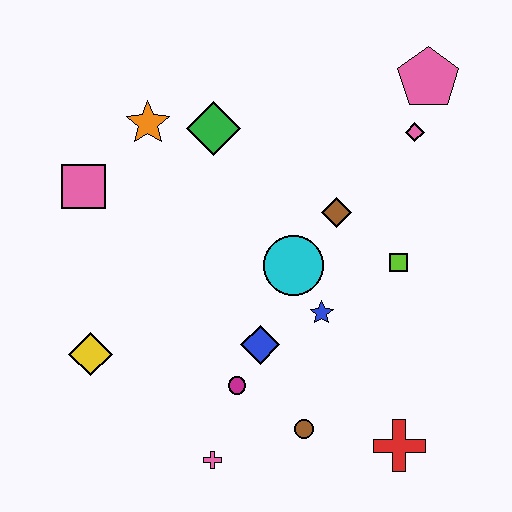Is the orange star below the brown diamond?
No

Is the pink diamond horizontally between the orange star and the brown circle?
No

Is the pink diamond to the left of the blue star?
No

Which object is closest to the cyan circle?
The blue star is closest to the cyan circle.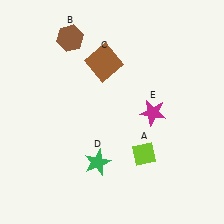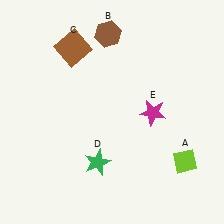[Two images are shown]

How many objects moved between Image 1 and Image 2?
3 objects moved between the two images.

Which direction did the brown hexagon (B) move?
The brown hexagon (B) moved right.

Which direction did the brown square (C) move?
The brown square (C) moved left.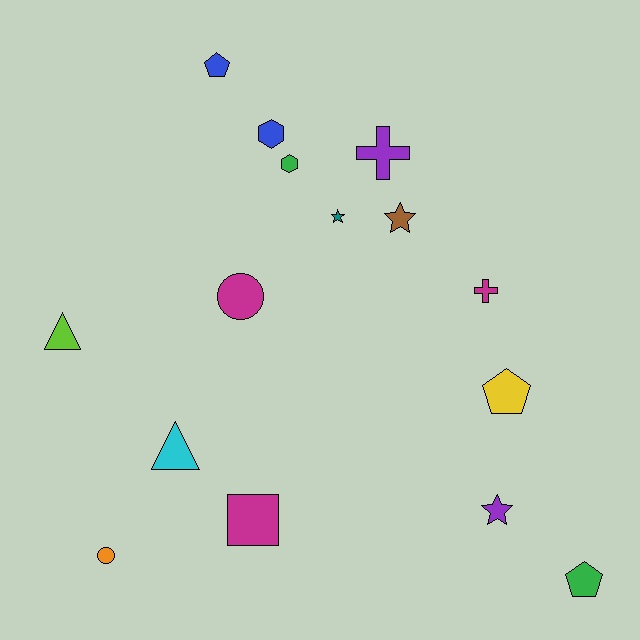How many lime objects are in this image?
There is 1 lime object.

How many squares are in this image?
There is 1 square.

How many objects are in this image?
There are 15 objects.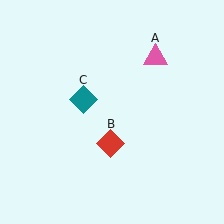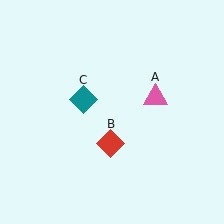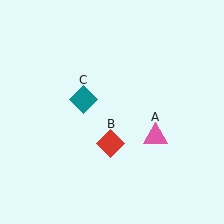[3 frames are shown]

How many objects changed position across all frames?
1 object changed position: pink triangle (object A).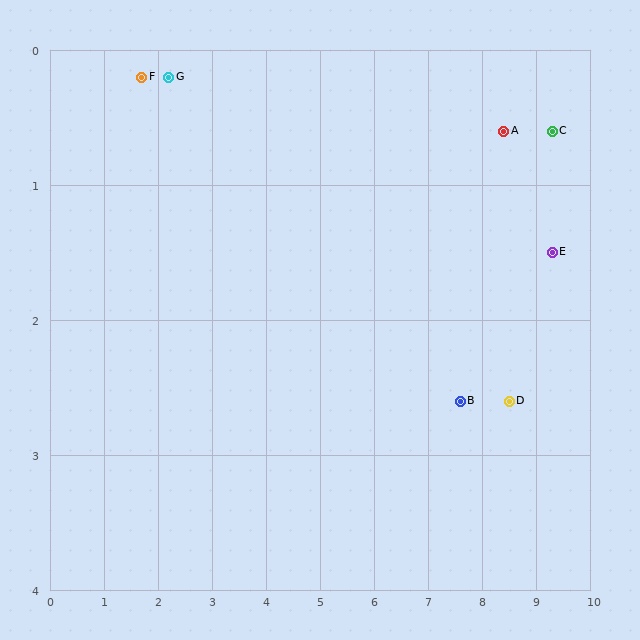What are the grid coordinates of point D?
Point D is at approximately (8.5, 2.6).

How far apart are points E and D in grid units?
Points E and D are about 1.4 grid units apart.